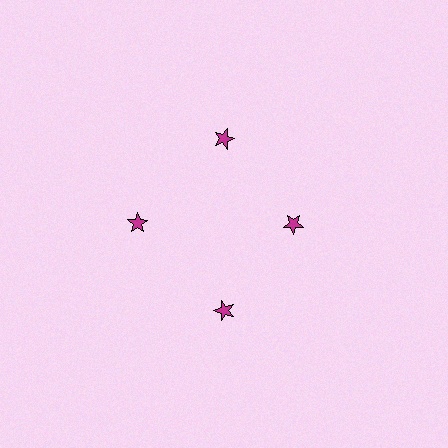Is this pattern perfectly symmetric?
No. The 4 magenta stars are arranged in a ring, but one element near the 3 o'clock position is pulled inward toward the center, breaking the 4-fold rotational symmetry.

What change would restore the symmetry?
The symmetry would be restored by moving it outward, back onto the ring so that all 4 stars sit at equal angles and equal distance from the center.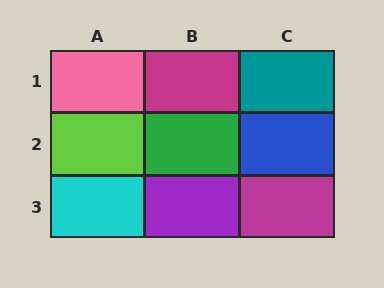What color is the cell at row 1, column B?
Magenta.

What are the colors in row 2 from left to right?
Lime, green, blue.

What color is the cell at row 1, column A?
Pink.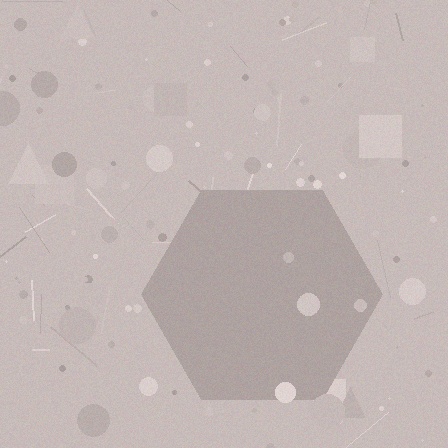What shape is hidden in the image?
A hexagon is hidden in the image.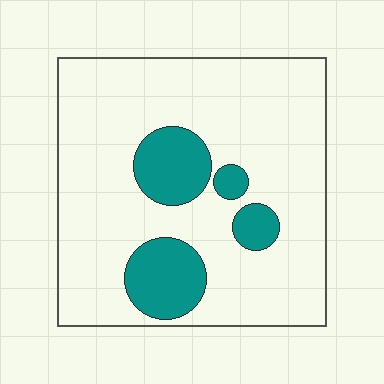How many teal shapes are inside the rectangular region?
4.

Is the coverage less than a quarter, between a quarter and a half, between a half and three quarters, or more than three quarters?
Less than a quarter.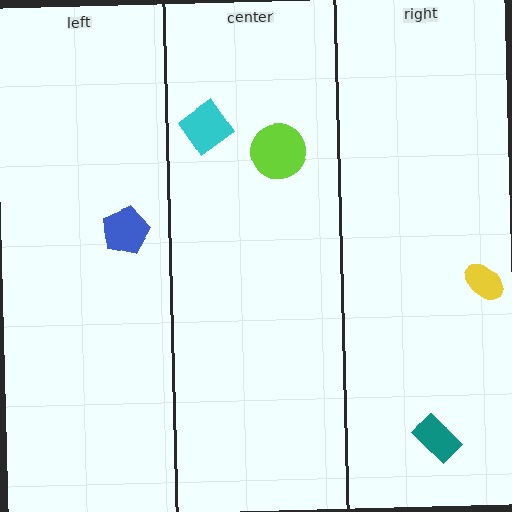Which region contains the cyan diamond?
The center region.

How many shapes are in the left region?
1.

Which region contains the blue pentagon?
The left region.